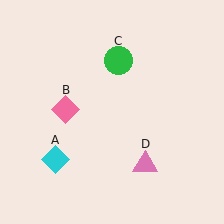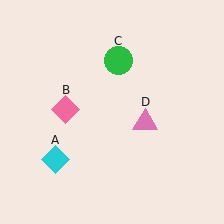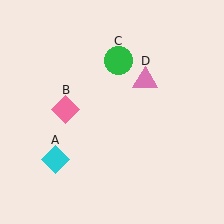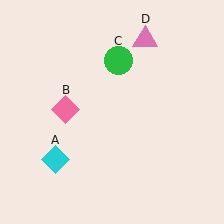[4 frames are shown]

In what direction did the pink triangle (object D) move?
The pink triangle (object D) moved up.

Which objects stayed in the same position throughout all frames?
Cyan diamond (object A) and pink diamond (object B) and green circle (object C) remained stationary.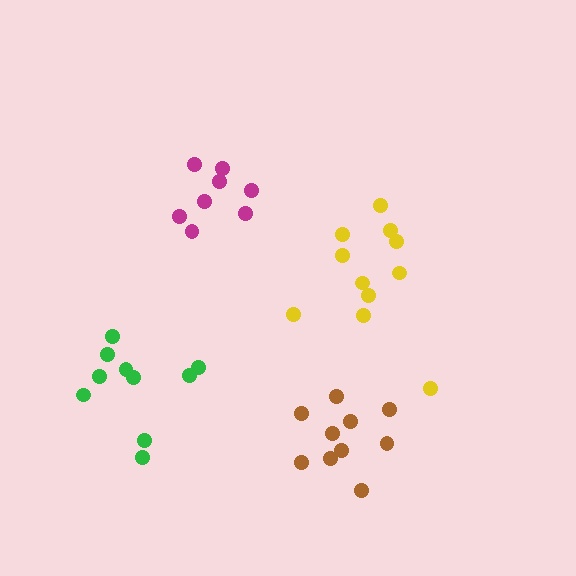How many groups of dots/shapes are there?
There are 4 groups.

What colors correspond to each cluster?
The clusters are colored: green, yellow, magenta, brown.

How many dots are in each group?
Group 1: 10 dots, Group 2: 11 dots, Group 3: 8 dots, Group 4: 10 dots (39 total).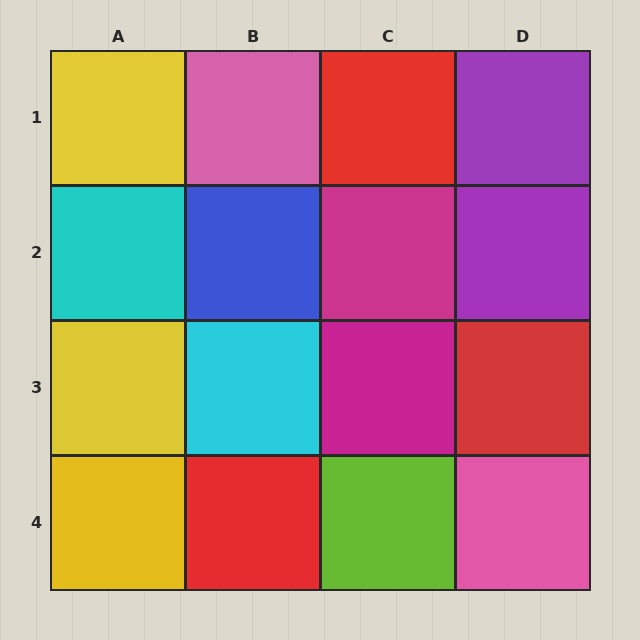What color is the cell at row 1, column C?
Red.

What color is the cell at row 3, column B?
Cyan.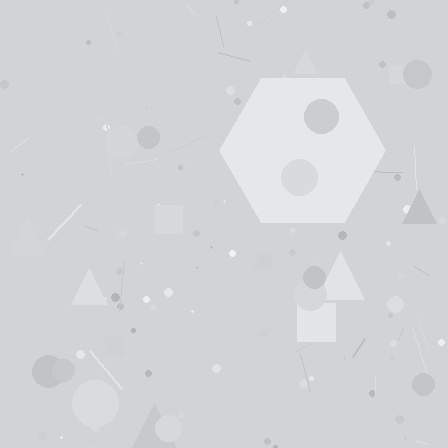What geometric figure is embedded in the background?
A hexagon is embedded in the background.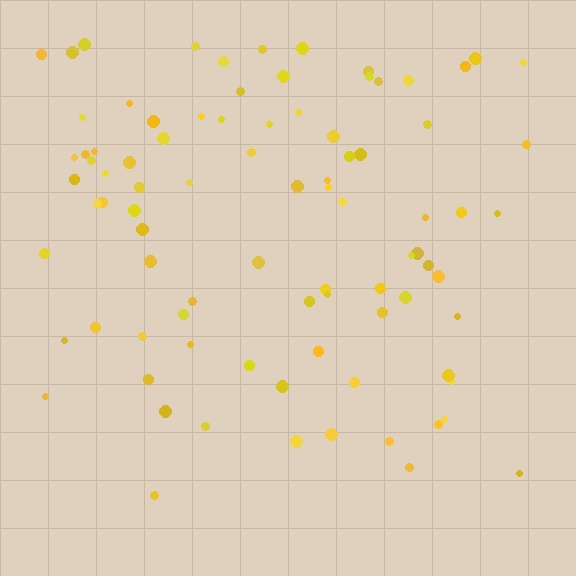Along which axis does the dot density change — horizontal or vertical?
Vertical.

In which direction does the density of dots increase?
From bottom to top, with the top side densest.